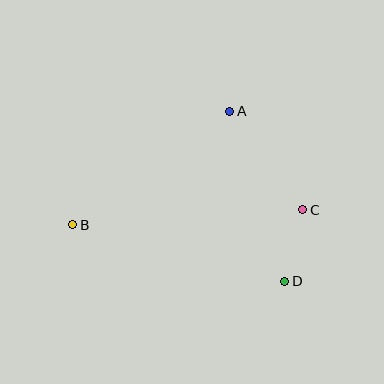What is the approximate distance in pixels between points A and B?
The distance between A and B is approximately 194 pixels.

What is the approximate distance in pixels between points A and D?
The distance between A and D is approximately 179 pixels.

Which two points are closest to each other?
Points C and D are closest to each other.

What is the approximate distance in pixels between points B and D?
The distance between B and D is approximately 219 pixels.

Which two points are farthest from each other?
Points B and C are farthest from each other.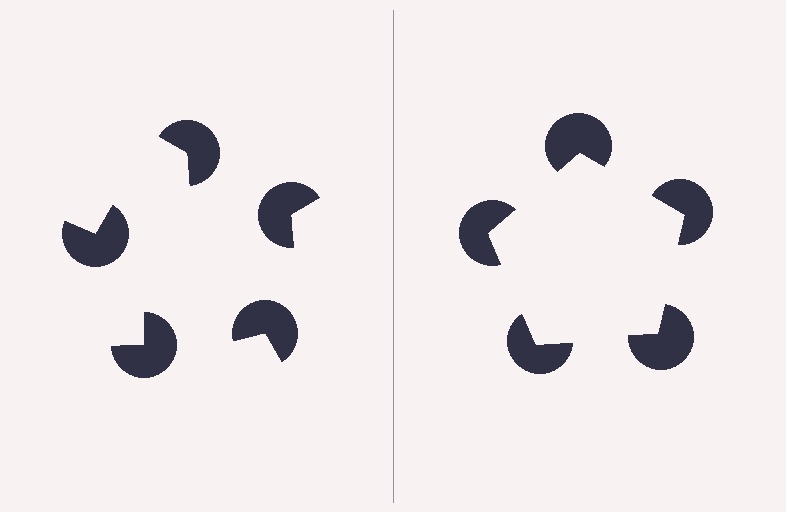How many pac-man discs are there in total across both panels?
10 — 5 on each side.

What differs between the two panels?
The pac-man discs are positioned identically on both sides; only the wedge orientations differ. On the right they align to a pentagon; on the left they are misaligned.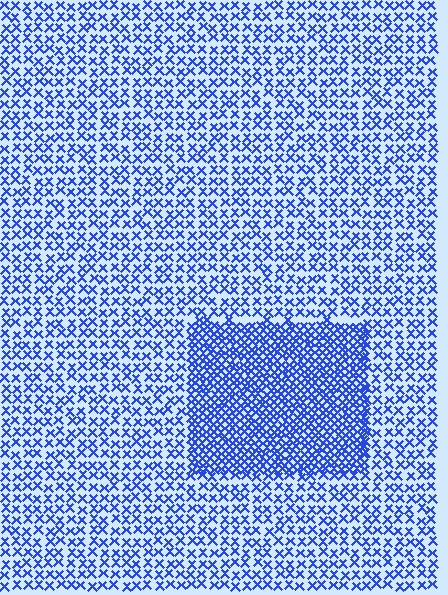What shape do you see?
I see a rectangle.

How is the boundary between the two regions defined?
The boundary is defined by a change in element density (approximately 2.1x ratio). All elements are the same color, size, and shape.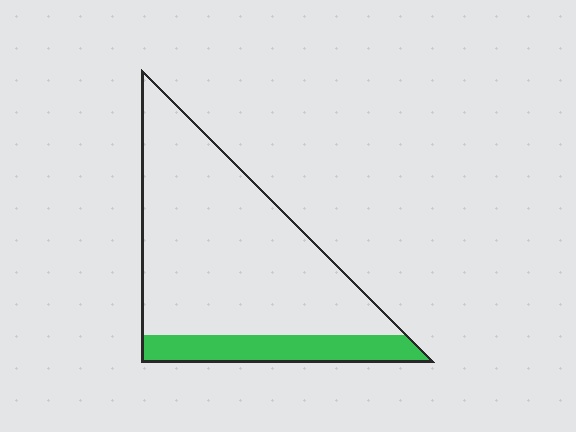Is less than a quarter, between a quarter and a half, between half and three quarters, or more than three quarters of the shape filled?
Less than a quarter.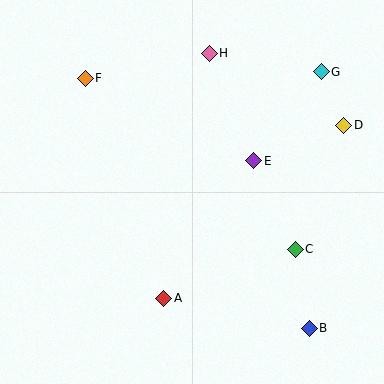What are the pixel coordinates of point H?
Point H is at (209, 53).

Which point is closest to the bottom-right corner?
Point B is closest to the bottom-right corner.